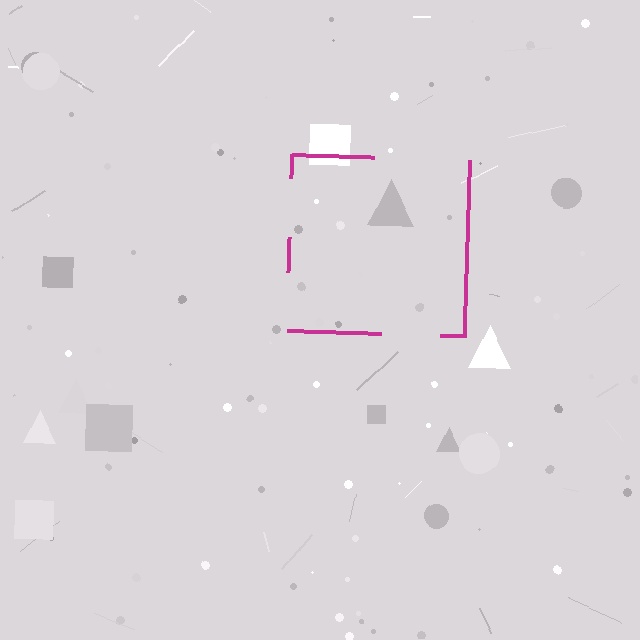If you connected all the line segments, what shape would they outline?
They would outline a square.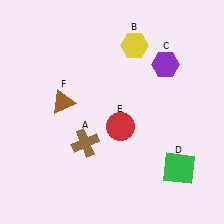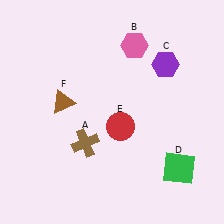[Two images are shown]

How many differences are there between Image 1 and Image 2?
There is 1 difference between the two images.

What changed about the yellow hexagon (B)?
In Image 1, B is yellow. In Image 2, it changed to pink.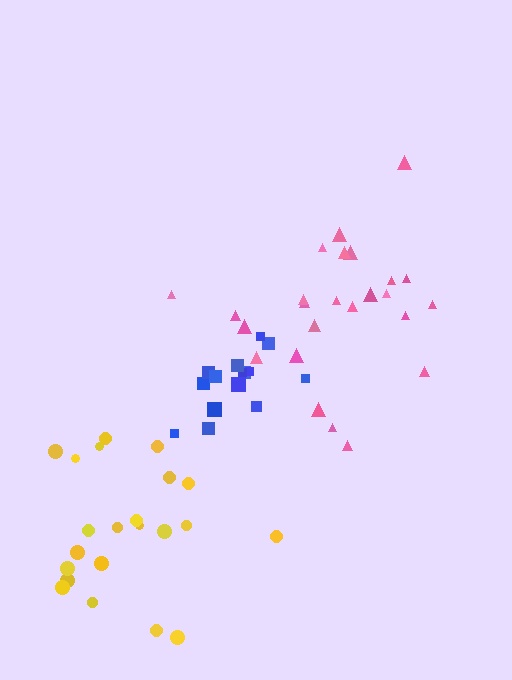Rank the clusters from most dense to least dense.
blue, yellow, pink.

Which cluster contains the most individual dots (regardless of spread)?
Pink (25).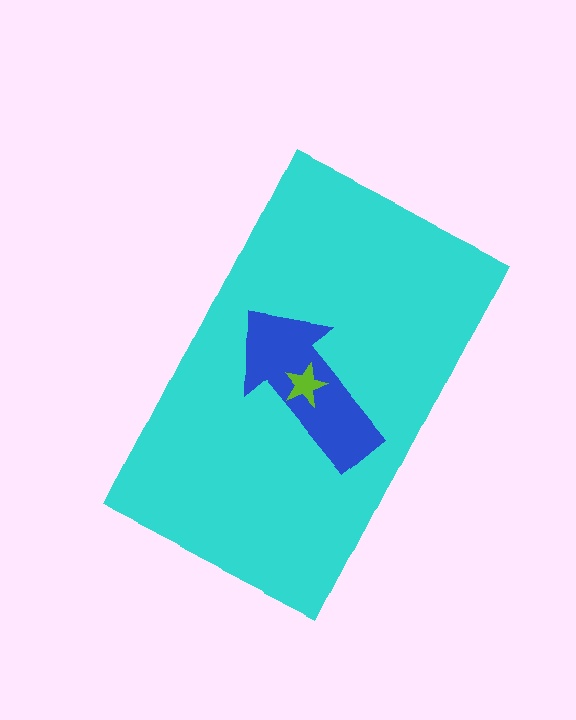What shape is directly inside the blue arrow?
The lime star.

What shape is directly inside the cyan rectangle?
The blue arrow.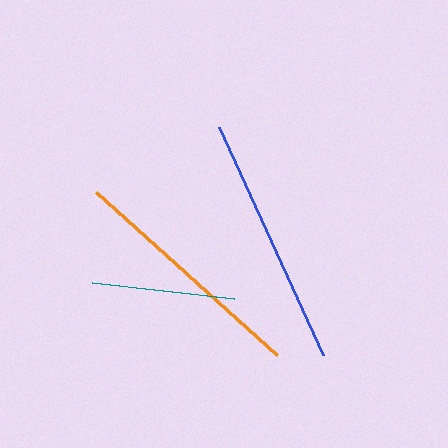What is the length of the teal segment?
The teal segment is approximately 143 pixels long.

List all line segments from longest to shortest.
From longest to shortest: blue, orange, teal.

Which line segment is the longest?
The blue line is the longest at approximately 251 pixels.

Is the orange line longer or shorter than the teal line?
The orange line is longer than the teal line.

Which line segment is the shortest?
The teal line is the shortest at approximately 143 pixels.